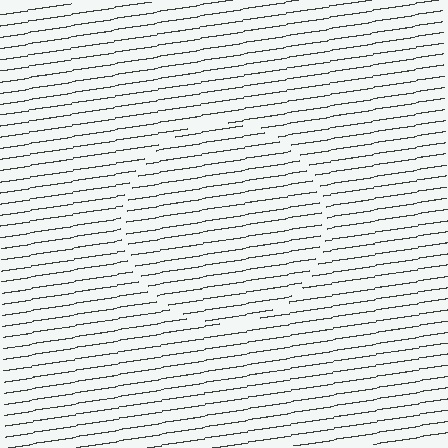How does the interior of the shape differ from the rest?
The interior of the shape contains the same grating, shifted by half a period — the contour is defined by the phase discontinuity where line-ends from the inner and outer gratings abut.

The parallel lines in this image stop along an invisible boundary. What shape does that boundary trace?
An illusory circle. The interior of the shape contains the same grating, shifted by half a period — the contour is defined by the phase discontinuity where line-ends from the inner and outer gratings abut.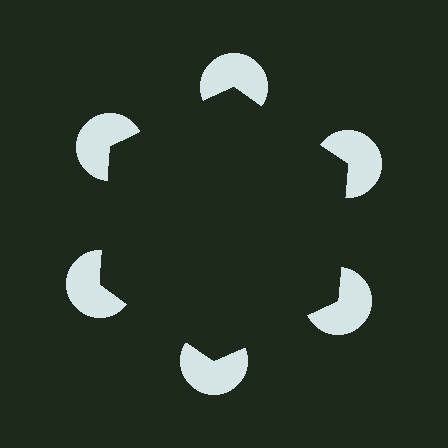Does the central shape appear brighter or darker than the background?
It typically appears slightly darker than the background, even though no actual brightness change is drawn.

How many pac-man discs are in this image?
There are 6 — one at each vertex of the illusory hexagon.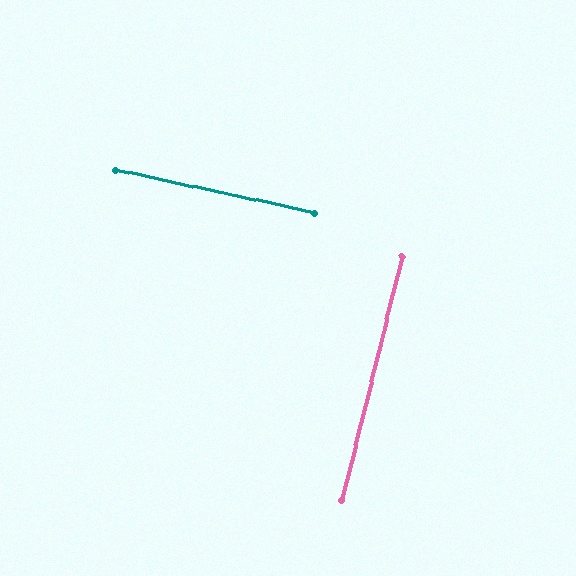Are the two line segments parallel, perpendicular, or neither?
Perpendicular — they meet at approximately 88°.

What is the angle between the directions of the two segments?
Approximately 88 degrees.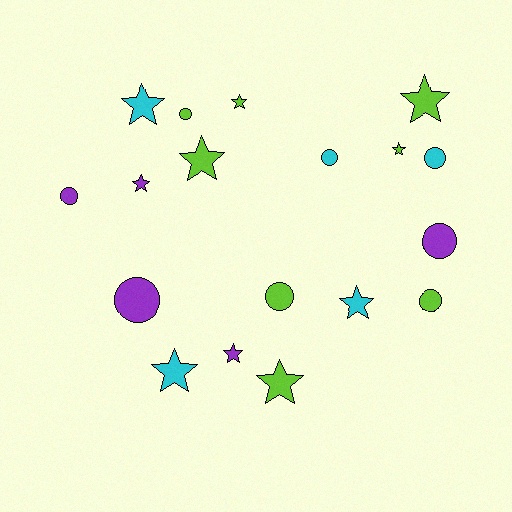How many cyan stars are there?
There are 3 cyan stars.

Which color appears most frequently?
Lime, with 8 objects.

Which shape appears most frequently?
Star, with 10 objects.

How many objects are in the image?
There are 18 objects.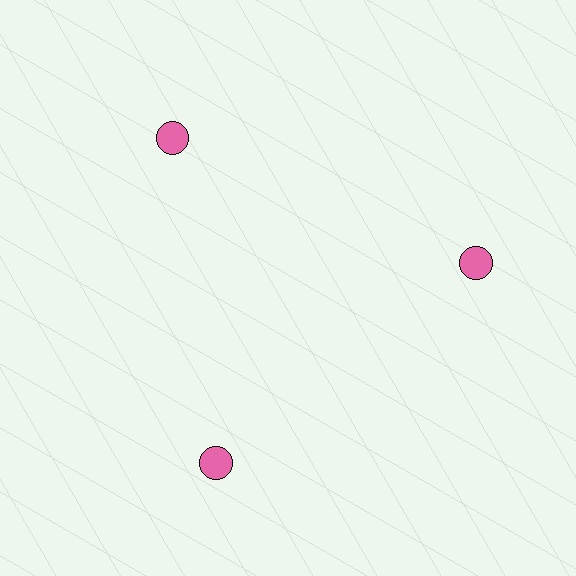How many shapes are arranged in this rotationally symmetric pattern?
There are 3 shapes, arranged in 3 groups of 1.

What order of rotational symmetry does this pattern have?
This pattern has 3-fold rotational symmetry.